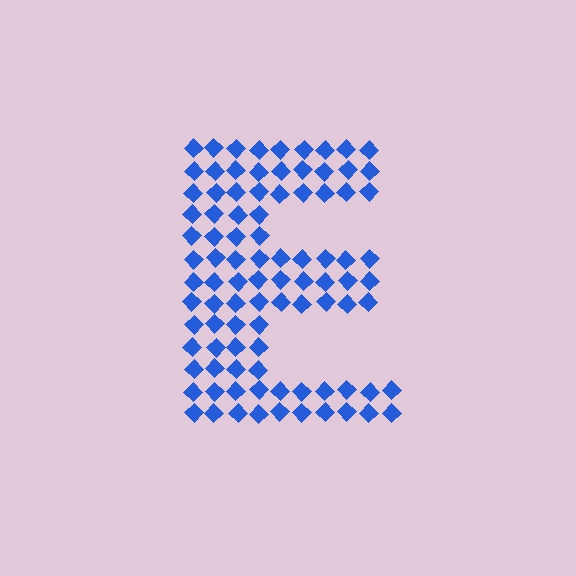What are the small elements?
The small elements are diamonds.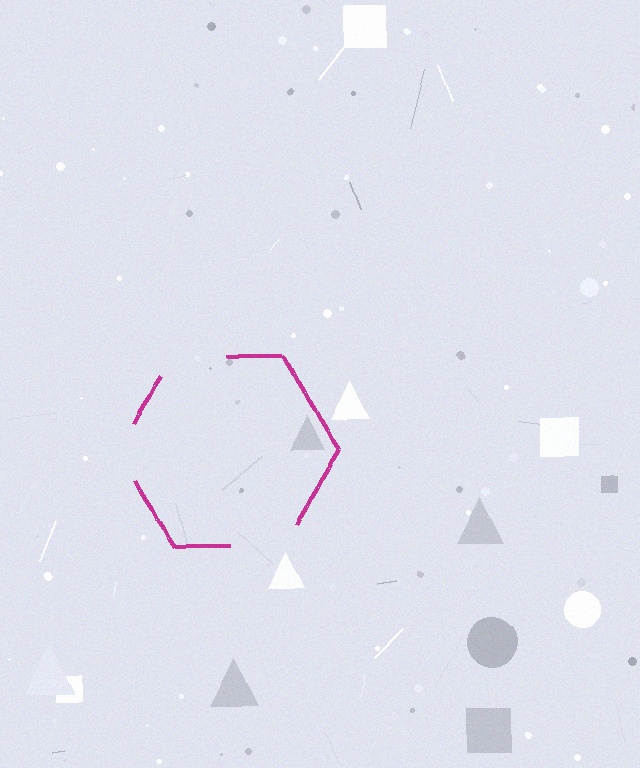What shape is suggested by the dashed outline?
The dashed outline suggests a hexagon.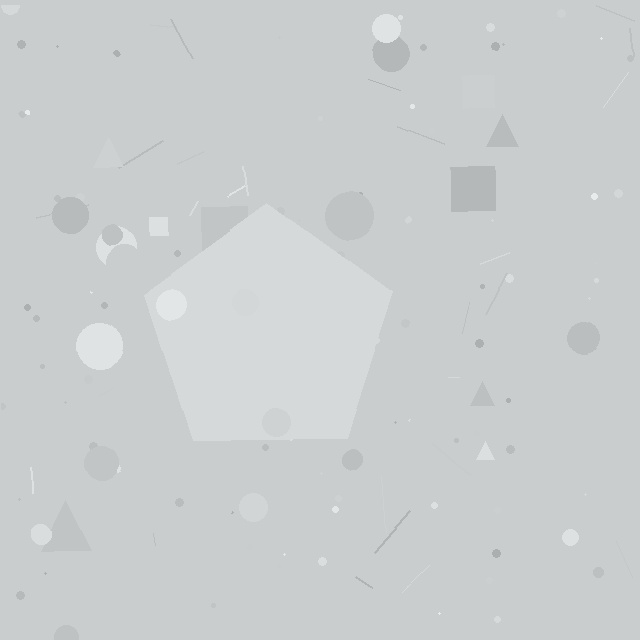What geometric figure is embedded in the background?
A pentagon is embedded in the background.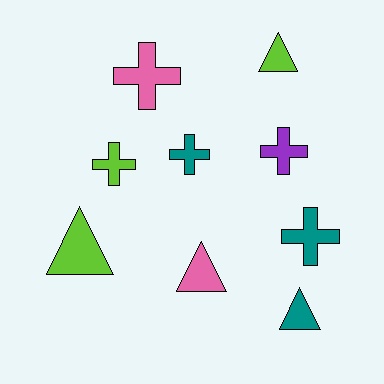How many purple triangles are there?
There are no purple triangles.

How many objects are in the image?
There are 9 objects.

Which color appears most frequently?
Teal, with 3 objects.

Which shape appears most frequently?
Cross, with 5 objects.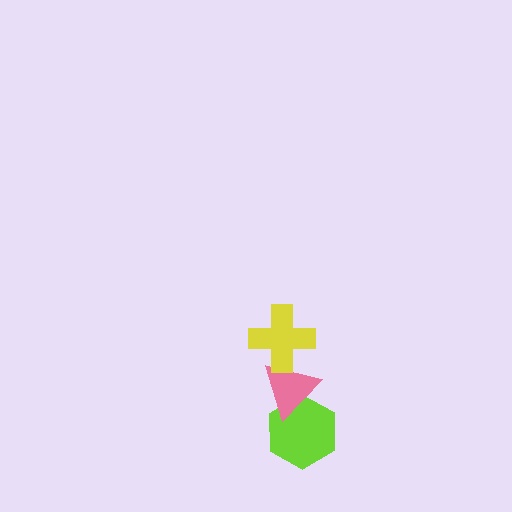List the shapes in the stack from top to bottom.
From top to bottom: the yellow cross, the pink triangle, the lime hexagon.